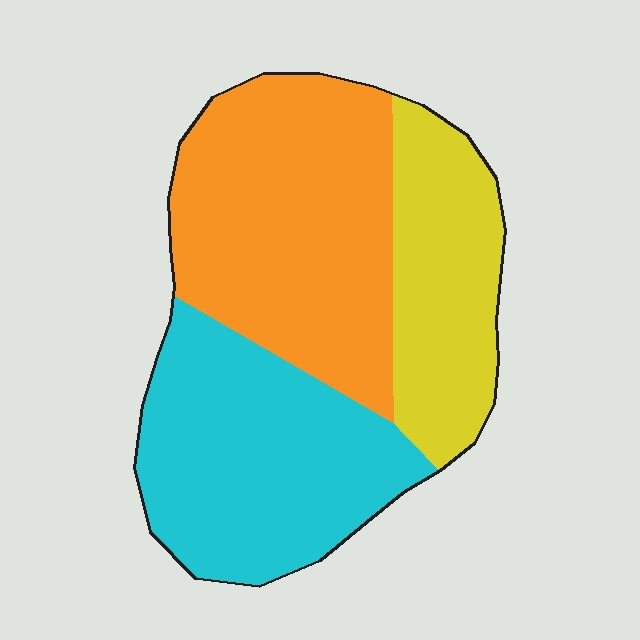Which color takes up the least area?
Yellow, at roughly 25%.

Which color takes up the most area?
Orange, at roughly 40%.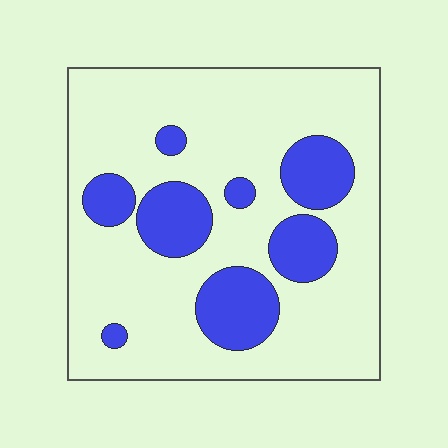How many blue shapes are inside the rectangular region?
8.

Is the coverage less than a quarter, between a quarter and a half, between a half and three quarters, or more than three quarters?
Less than a quarter.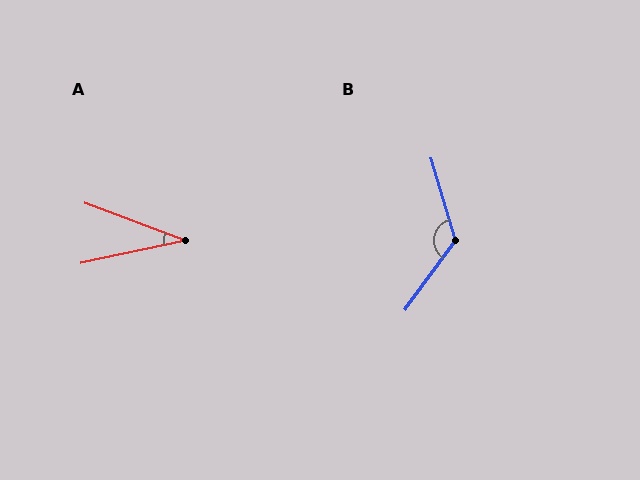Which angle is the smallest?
A, at approximately 32 degrees.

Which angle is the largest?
B, at approximately 127 degrees.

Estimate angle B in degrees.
Approximately 127 degrees.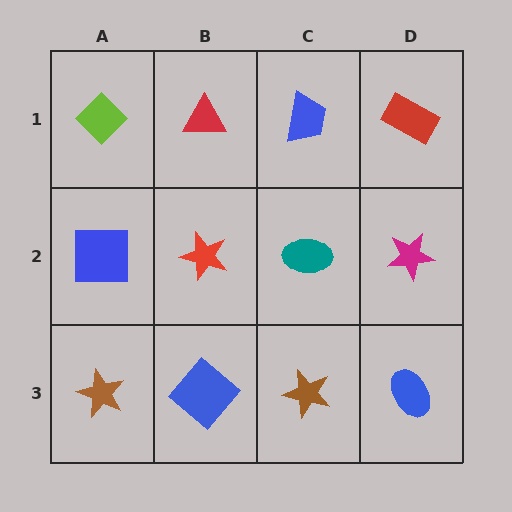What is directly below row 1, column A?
A blue square.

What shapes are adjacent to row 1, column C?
A teal ellipse (row 2, column C), a red triangle (row 1, column B), a red rectangle (row 1, column D).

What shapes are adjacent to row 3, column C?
A teal ellipse (row 2, column C), a blue diamond (row 3, column B), a blue ellipse (row 3, column D).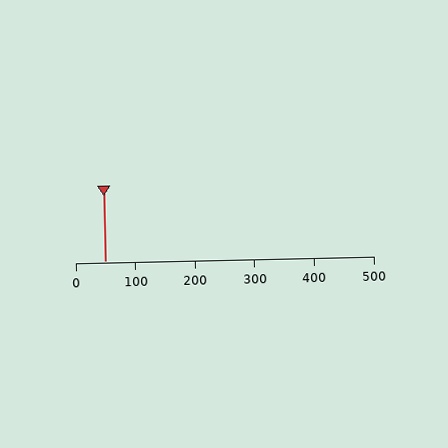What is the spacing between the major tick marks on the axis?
The major ticks are spaced 100 apart.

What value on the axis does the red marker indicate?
The marker indicates approximately 50.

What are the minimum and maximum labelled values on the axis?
The axis runs from 0 to 500.